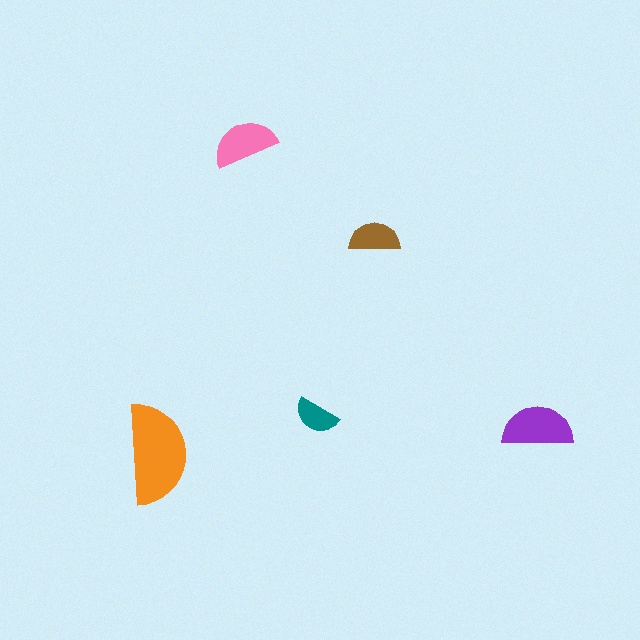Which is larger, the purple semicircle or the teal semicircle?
The purple one.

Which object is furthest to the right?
The purple semicircle is rightmost.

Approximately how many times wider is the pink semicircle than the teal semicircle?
About 1.5 times wider.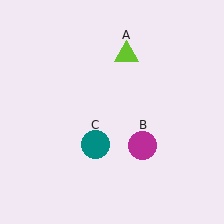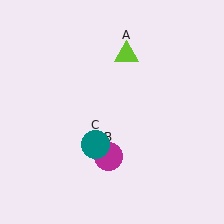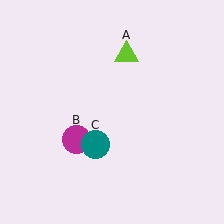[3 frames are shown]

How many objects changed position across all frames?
1 object changed position: magenta circle (object B).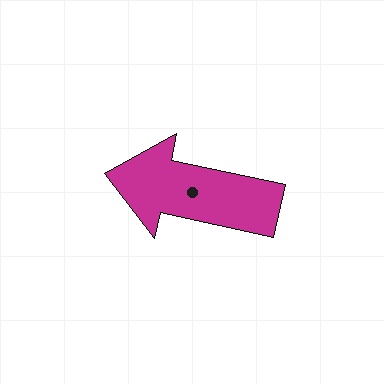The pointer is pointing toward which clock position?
Roughly 9 o'clock.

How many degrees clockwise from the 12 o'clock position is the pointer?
Approximately 282 degrees.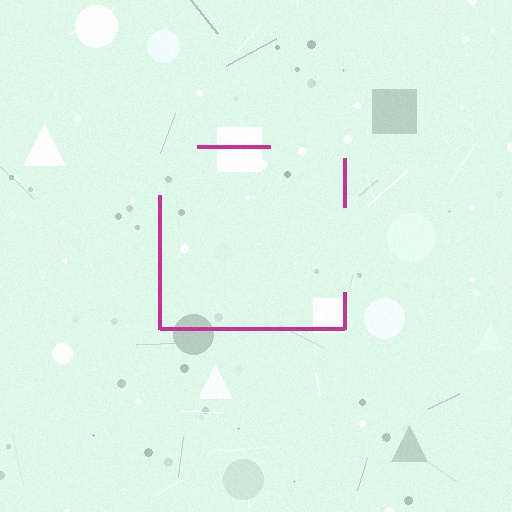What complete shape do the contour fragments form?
The contour fragments form a square.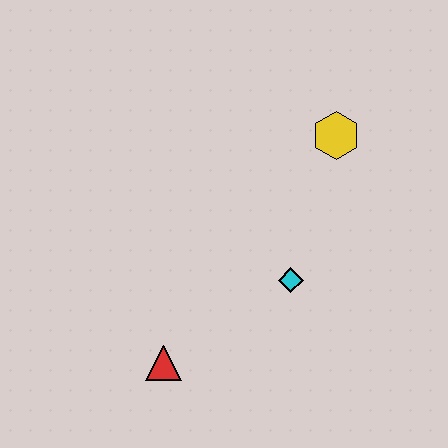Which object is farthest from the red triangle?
The yellow hexagon is farthest from the red triangle.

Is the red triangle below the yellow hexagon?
Yes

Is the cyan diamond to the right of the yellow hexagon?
No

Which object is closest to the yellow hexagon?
The cyan diamond is closest to the yellow hexagon.